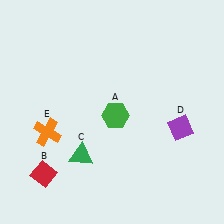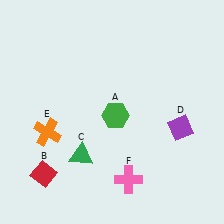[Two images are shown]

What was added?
A pink cross (F) was added in Image 2.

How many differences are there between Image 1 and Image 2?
There is 1 difference between the two images.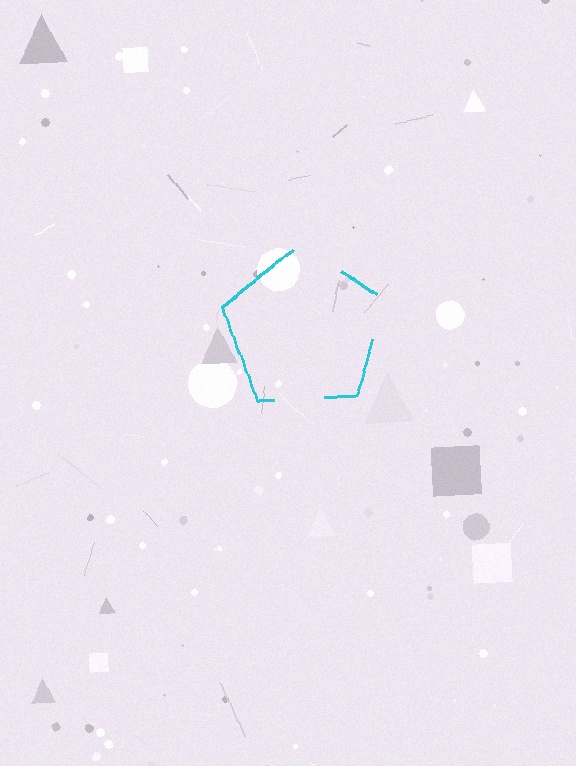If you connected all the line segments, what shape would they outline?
They would outline a pentagon.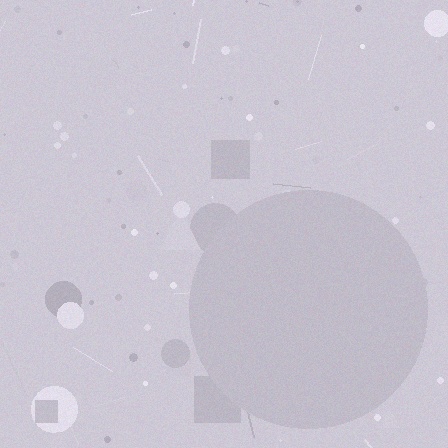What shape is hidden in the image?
A circle is hidden in the image.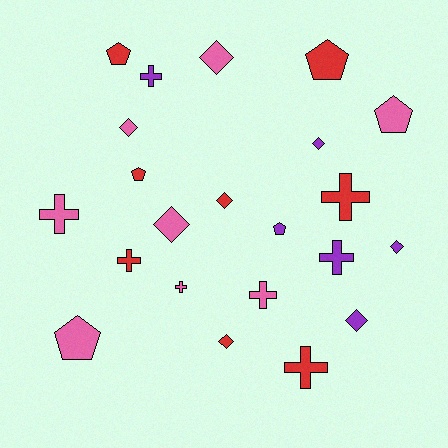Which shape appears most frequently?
Diamond, with 8 objects.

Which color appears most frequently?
Red, with 8 objects.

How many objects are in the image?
There are 22 objects.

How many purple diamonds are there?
There are 3 purple diamonds.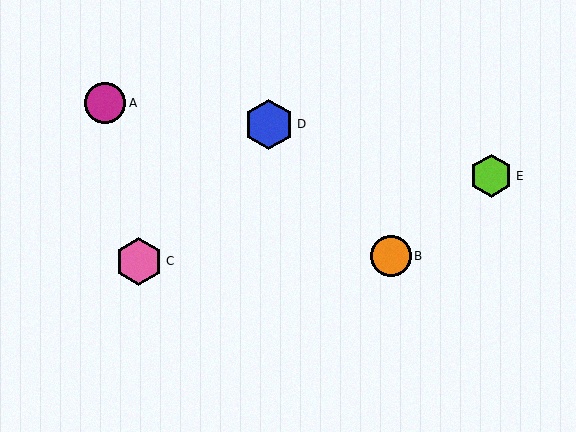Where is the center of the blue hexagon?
The center of the blue hexagon is at (269, 124).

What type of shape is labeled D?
Shape D is a blue hexagon.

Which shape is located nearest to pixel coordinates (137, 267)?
The pink hexagon (labeled C) at (139, 261) is nearest to that location.